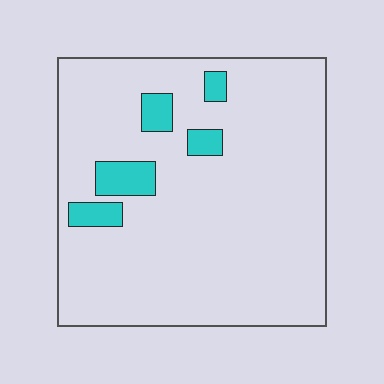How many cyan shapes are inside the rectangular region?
5.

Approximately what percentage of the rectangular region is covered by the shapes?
Approximately 10%.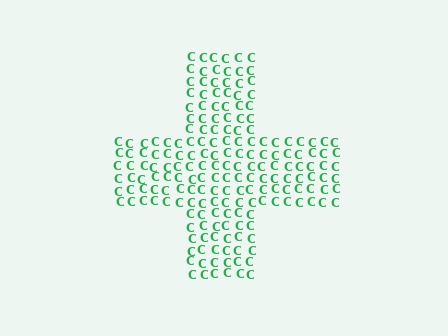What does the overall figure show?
The overall figure shows a cross.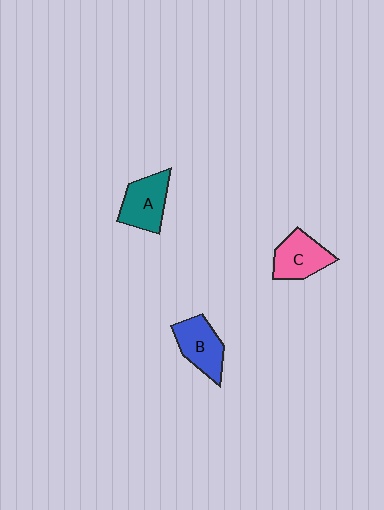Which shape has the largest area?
Shape A (teal).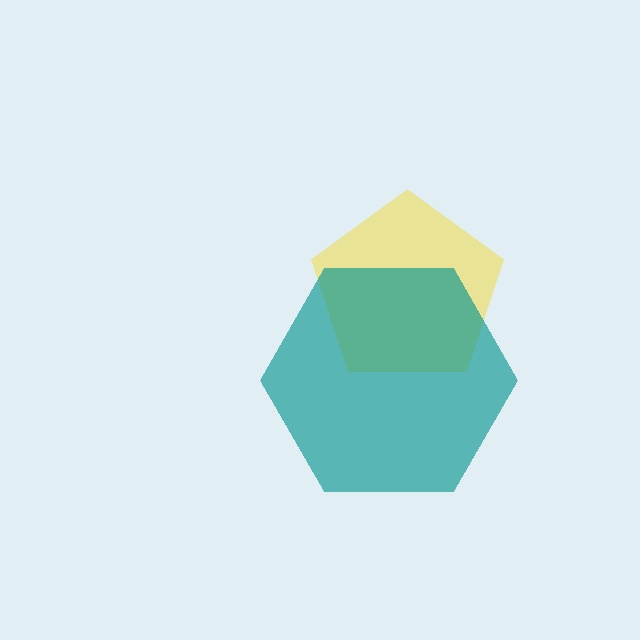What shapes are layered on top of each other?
The layered shapes are: a yellow pentagon, a teal hexagon.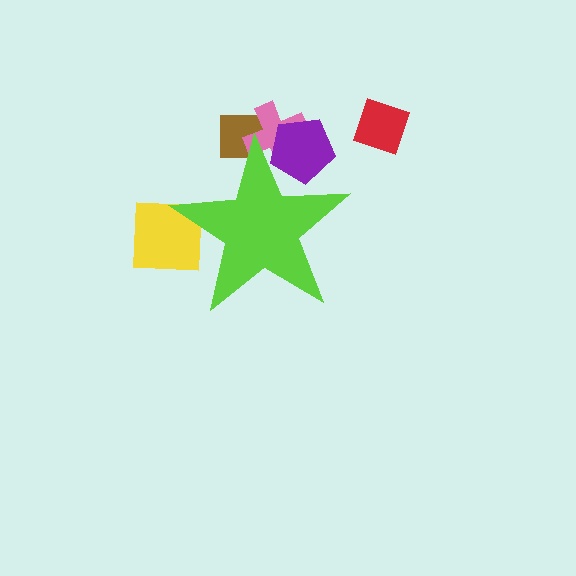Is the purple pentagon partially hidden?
Yes, the purple pentagon is partially hidden behind the lime star.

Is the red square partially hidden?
No, the red square is fully visible.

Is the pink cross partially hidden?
Yes, the pink cross is partially hidden behind the lime star.